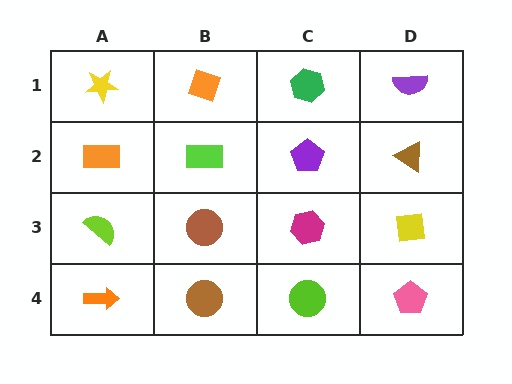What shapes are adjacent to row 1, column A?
An orange rectangle (row 2, column A), an orange diamond (row 1, column B).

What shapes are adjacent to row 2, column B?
An orange diamond (row 1, column B), a brown circle (row 3, column B), an orange rectangle (row 2, column A), a purple pentagon (row 2, column C).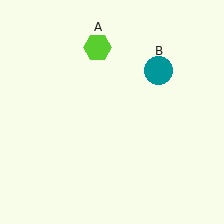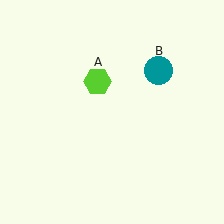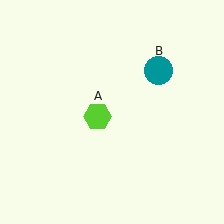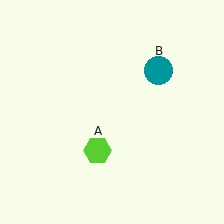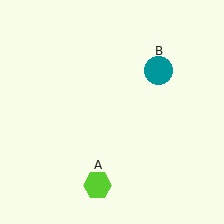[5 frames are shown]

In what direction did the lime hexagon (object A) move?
The lime hexagon (object A) moved down.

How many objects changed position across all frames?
1 object changed position: lime hexagon (object A).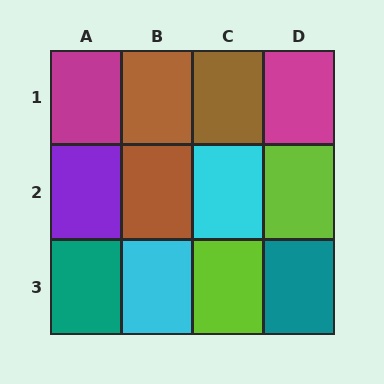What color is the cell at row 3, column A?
Teal.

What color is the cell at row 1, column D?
Magenta.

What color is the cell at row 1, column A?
Magenta.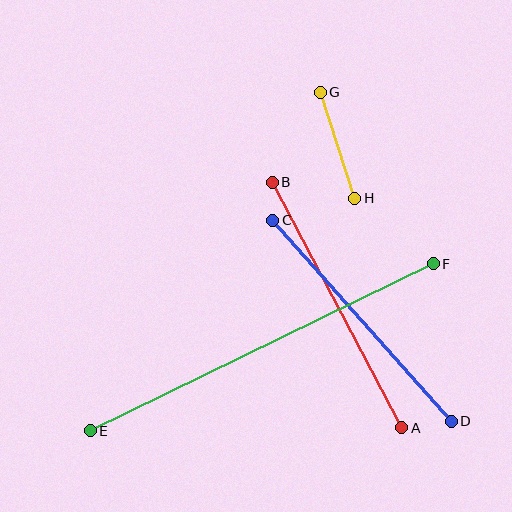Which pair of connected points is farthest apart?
Points E and F are farthest apart.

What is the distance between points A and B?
The distance is approximately 278 pixels.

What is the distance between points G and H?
The distance is approximately 112 pixels.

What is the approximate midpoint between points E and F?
The midpoint is at approximately (262, 347) pixels.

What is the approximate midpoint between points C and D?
The midpoint is at approximately (362, 320) pixels.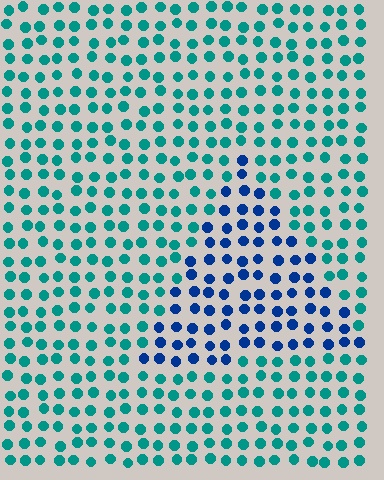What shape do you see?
I see a triangle.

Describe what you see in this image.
The image is filled with small teal elements in a uniform arrangement. A triangle-shaped region is visible where the elements are tinted to a slightly different hue, forming a subtle color boundary.